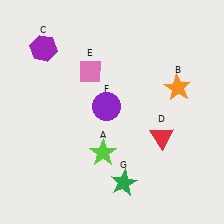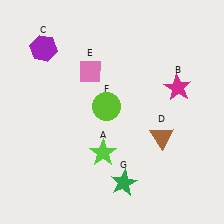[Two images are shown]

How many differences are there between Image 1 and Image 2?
There are 3 differences between the two images.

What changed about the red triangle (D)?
In Image 1, D is red. In Image 2, it changed to brown.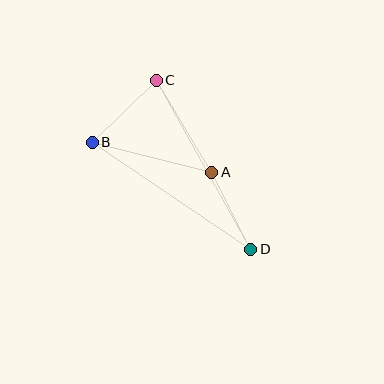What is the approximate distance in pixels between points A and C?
The distance between A and C is approximately 107 pixels.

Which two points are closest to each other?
Points A and D are closest to each other.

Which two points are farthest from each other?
Points C and D are farthest from each other.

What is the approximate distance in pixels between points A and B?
The distance between A and B is approximately 123 pixels.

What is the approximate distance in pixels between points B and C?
The distance between B and C is approximately 90 pixels.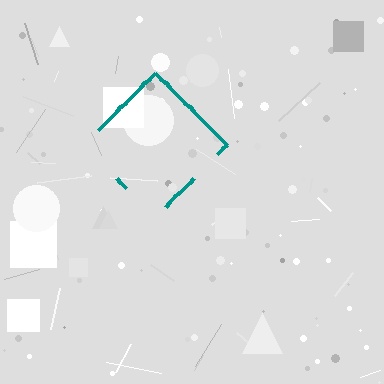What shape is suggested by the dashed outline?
The dashed outline suggests a diamond.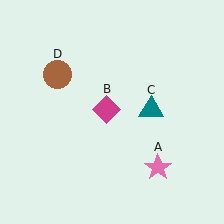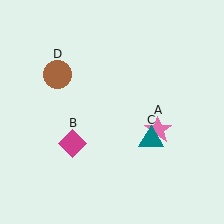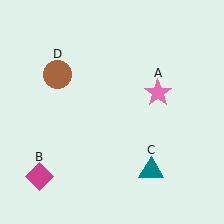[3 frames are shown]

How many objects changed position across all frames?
3 objects changed position: pink star (object A), magenta diamond (object B), teal triangle (object C).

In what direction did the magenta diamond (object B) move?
The magenta diamond (object B) moved down and to the left.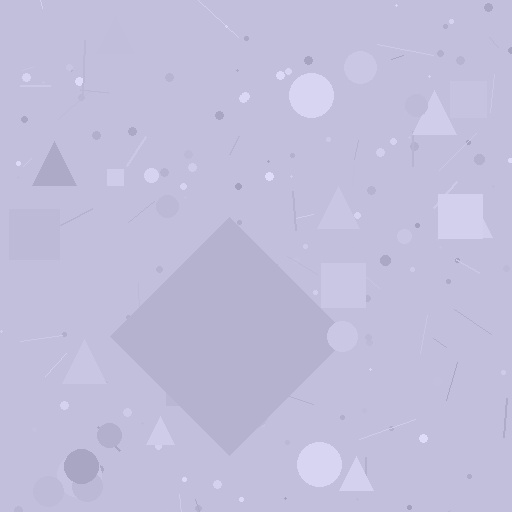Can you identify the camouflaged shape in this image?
The camouflaged shape is a diamond.